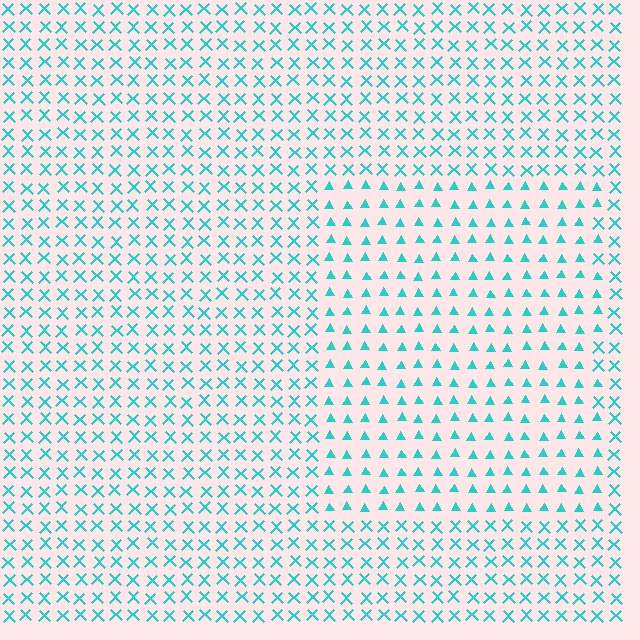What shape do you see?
I see a rectangle.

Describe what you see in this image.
The image is filled with small cyan elements arranged in a uniform grid. A rectangle-shaped region contains triangles, while the surrounding area contains X marks. The boundary is defined purely by the change in element shape.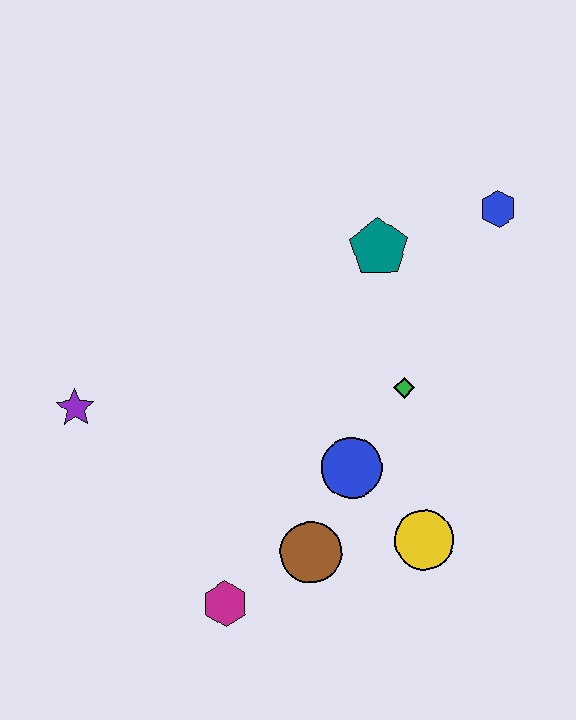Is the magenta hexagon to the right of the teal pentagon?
No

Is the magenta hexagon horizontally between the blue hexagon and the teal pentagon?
No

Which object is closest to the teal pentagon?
The blue hexagon is closest to the teal pentagon.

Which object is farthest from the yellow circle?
The purple star is farthest from the yellow circle.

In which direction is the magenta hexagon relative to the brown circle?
The magenta hexagon is to the left of the brown circle.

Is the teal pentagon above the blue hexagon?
No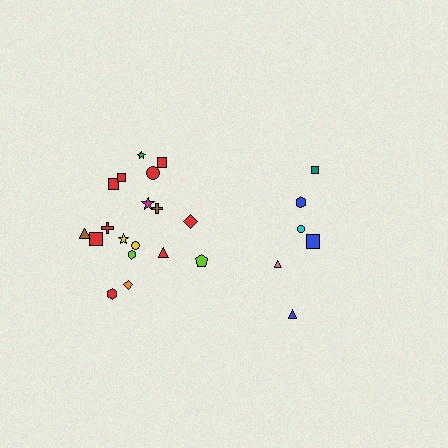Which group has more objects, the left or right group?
The left group.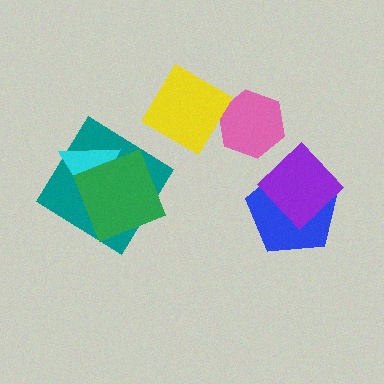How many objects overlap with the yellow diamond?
0 objects overlap with the yellow diamond.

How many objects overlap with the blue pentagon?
1 object overlaps with the blue pentagon.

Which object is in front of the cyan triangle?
The green square is in front of the cyan triangle.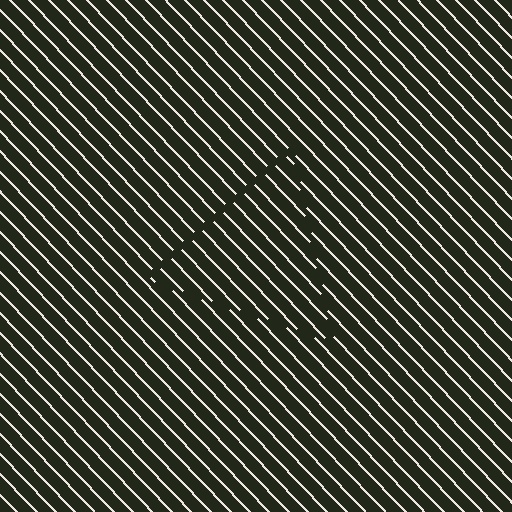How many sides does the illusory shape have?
3 sides — the line-ends trace a triangle.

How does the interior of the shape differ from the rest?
The interior of the shape contains the same grating, shifted by half a period — the contour is defined by the phase discontinuity where line-ends from the inner and outer gratings abut.